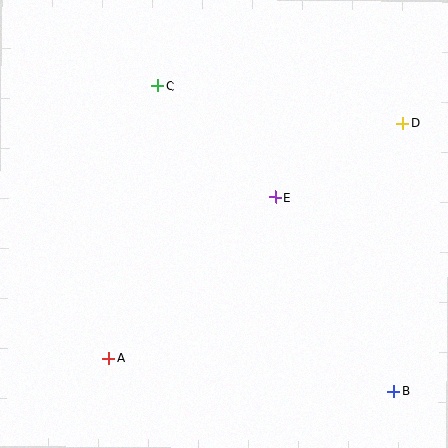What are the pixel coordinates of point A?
Point A is at (109, 358).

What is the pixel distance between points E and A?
The distance between E and A is 232 pixels.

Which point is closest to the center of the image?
Point E at (275, 197) is closest to the center.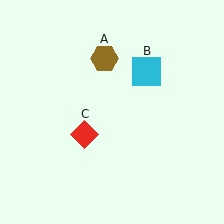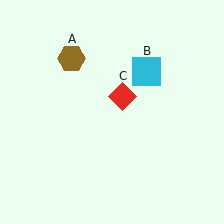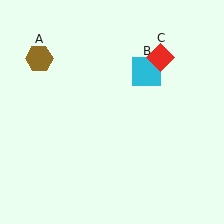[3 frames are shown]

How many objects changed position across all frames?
2 objects changed position: brown hexagon (object A), red diamond (object C).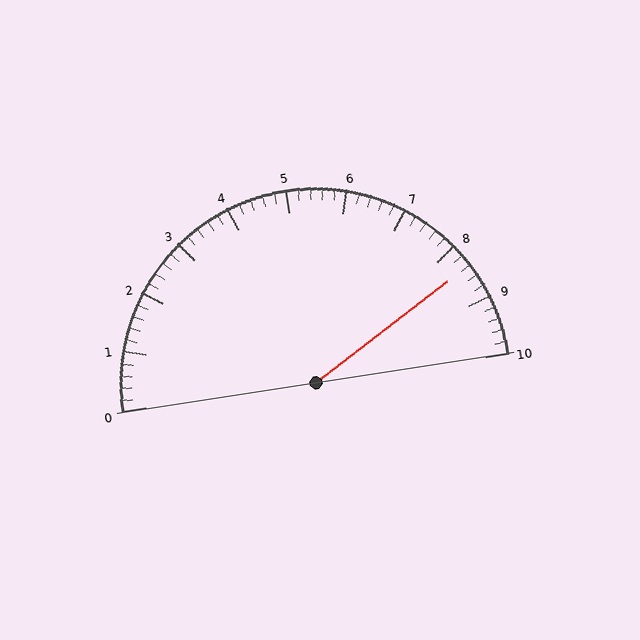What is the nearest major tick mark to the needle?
The nearest major tick mark is 8.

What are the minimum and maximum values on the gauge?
The gauge ranges from 0 to 10.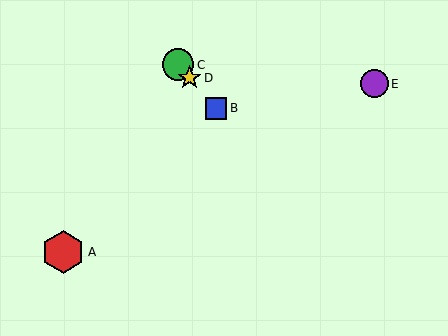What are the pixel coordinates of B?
Object B is at (216, 108).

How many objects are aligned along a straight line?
3 objects (B, C, D) are aligned along a straight line.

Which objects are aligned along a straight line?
Objects B, C, D are aligned along a straight line.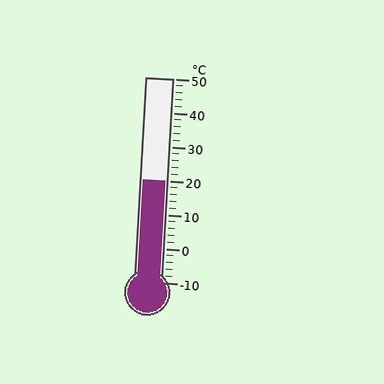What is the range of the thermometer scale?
The thermometer scale ranges from -10°C to 50°C.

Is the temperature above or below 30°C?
The temperature is below 30°C.